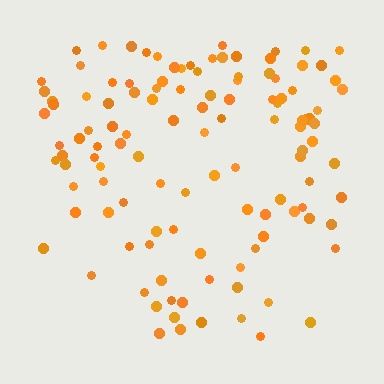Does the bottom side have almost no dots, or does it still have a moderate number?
Still a moderate number, just noticeably fewer than the top.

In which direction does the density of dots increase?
From bottom to top, with the top side densest.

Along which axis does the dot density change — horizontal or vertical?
Vertical.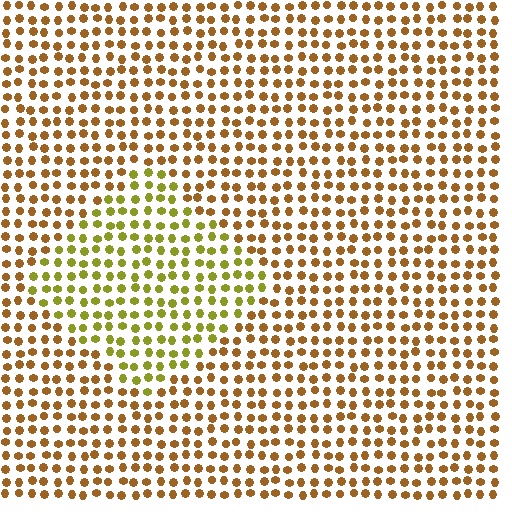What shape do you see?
I see a diamond.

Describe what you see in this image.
The image is filled with small brown elements in a uniform arrangement. A diamond-shaped region is visible where the elements are tinted to a slightly different hue, forming a subtle color boundary.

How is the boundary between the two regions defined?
The boundary is defined purely by a slight shift in hue (about 37 degrees). Spacing, size, and orientation are identical on both sides.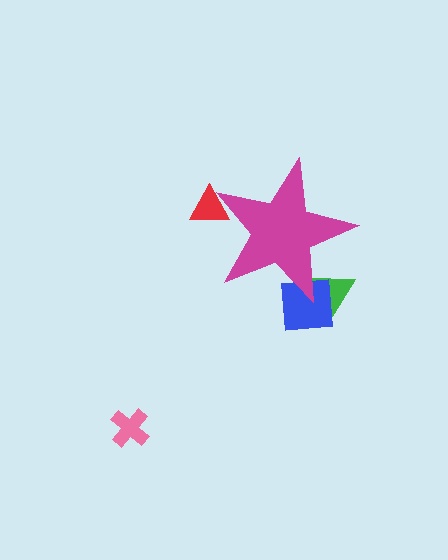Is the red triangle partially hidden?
Yes, the red triangle is partially hidden behind the magenta star.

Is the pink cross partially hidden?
No, the pink cross is fully visible.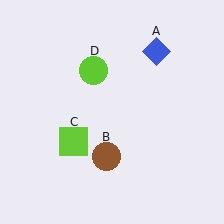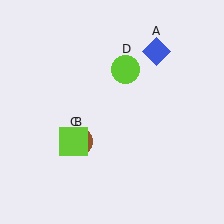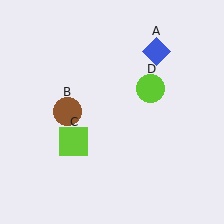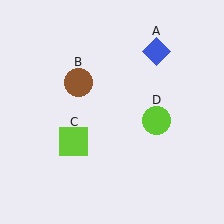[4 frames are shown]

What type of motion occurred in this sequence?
The brown circle (object B), lime circle (object D) rotated clockwise around the center of the scene.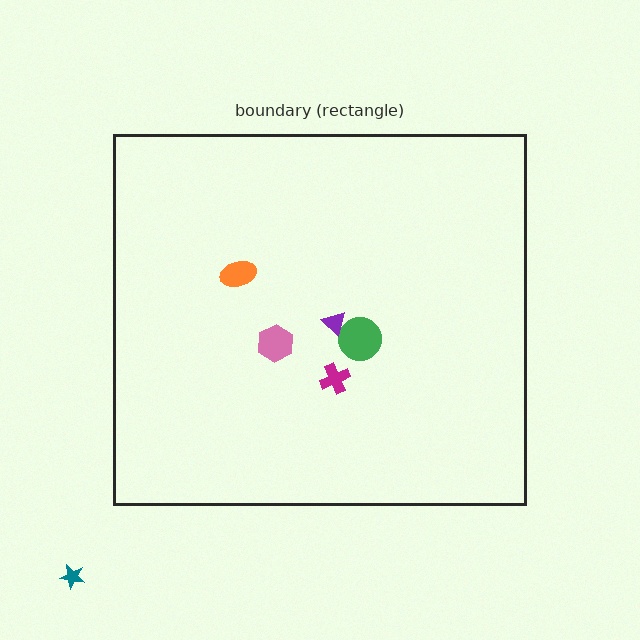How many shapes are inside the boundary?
5 inside, 1 outside.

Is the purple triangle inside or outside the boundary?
Inside.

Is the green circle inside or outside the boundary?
Inside.